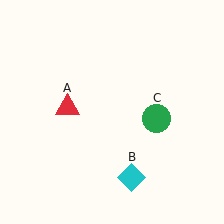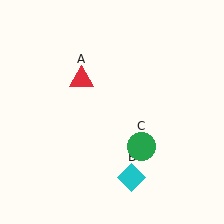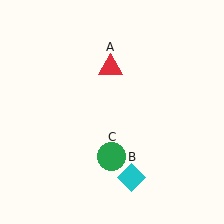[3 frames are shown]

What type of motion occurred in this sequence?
The red triangle (object A), green circle (object C) rotated clockwise around the center of the scene.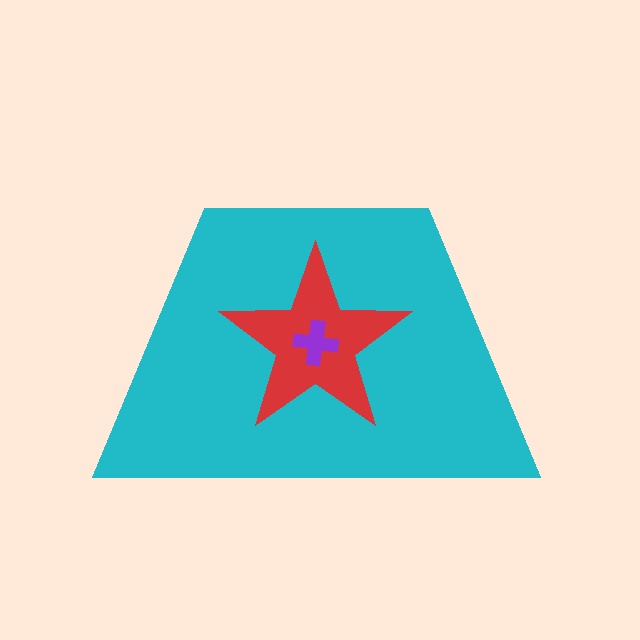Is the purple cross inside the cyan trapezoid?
Yes.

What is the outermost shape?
The cyan trapezoid.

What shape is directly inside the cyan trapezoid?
The red star.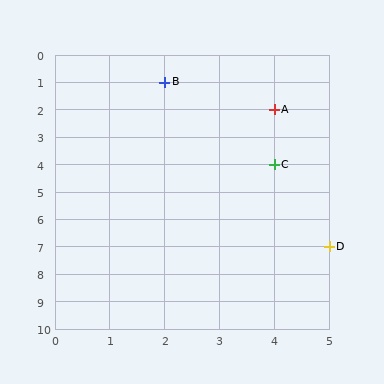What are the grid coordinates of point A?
Point A is at grid coordinates (4, 2).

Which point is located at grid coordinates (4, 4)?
Point C is at (4, 4).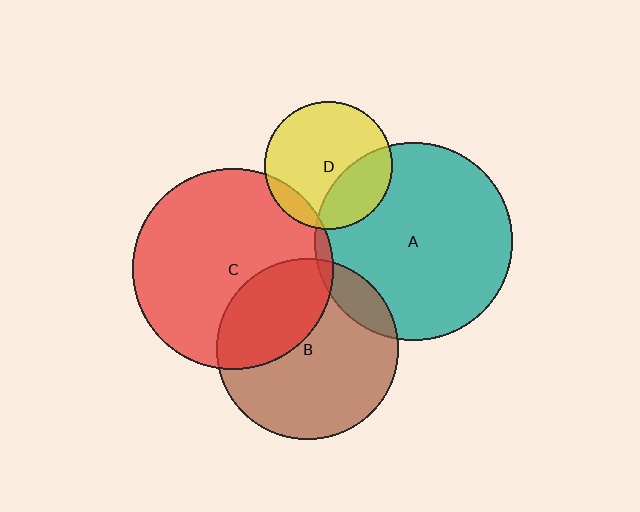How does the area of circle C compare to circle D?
Approximately 2.5 times.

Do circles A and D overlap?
Yes.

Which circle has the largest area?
Circle C (red).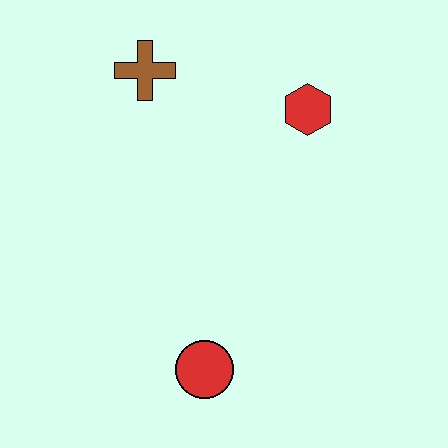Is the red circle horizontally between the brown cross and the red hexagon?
Yes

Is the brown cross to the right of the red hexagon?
No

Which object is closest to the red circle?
The red hexagon is closest to the red circle.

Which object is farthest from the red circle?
The brown cross is farthest from the red circle.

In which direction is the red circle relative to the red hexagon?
The red circle is below the red hexagon.